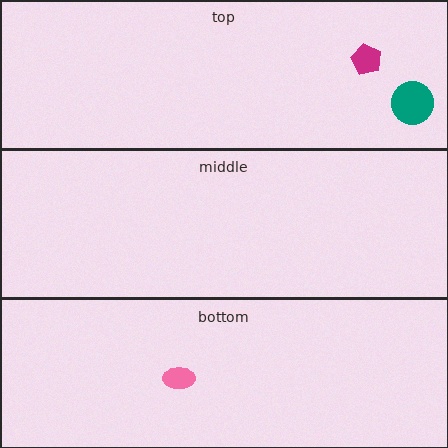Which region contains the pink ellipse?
The bottom region.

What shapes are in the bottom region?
The pink ellipse.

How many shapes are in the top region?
2.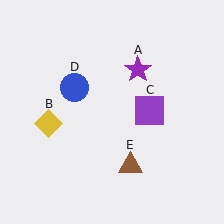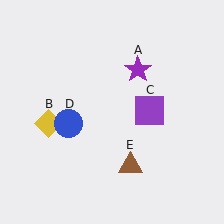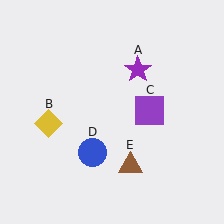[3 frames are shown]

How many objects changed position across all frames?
1 object changed position: blue circle (object D).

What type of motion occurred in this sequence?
The blue circle (object D) rotated counterclockwise around the center of the scene.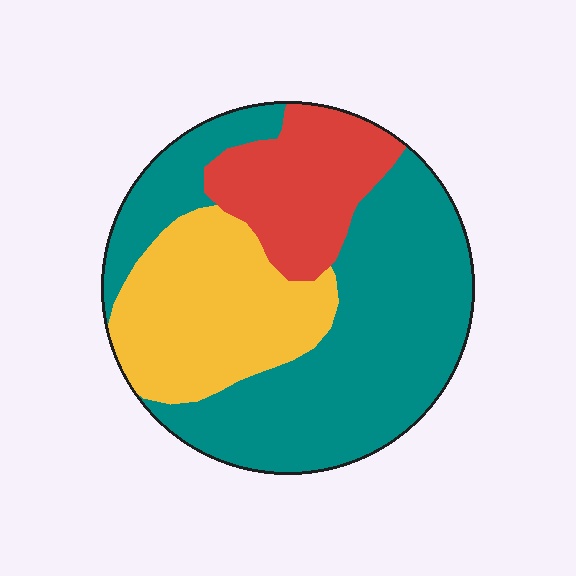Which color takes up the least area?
Red, at roughly 20%.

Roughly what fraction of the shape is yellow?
Yellow covers roughly 25% of the shape.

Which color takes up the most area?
Teal, at roughly 55%.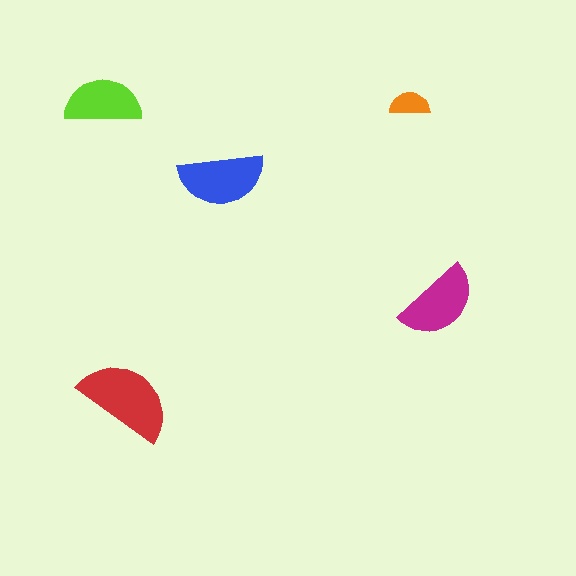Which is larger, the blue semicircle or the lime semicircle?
The blue one.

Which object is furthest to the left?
The lime semicircle is leftmost.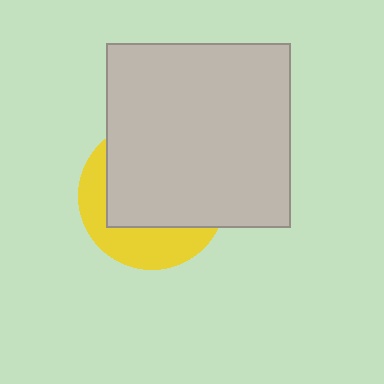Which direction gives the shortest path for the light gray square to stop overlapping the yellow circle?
Moving toward the upper-right gives the shortest separation.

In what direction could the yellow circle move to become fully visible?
The yellow circle could move toward the lower-left. That would shift it out from behind the light gray square entirely.